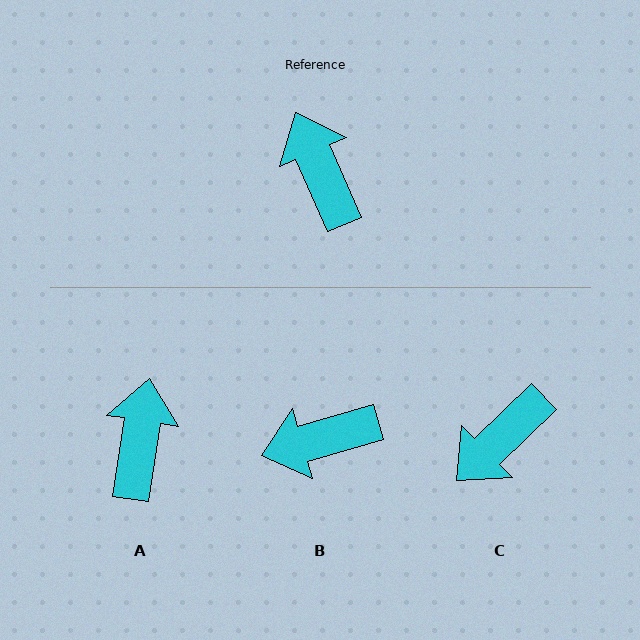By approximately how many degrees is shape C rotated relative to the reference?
Approximately 110 degrees counter-clockwise.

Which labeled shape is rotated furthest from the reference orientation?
C, about 110 degrees away.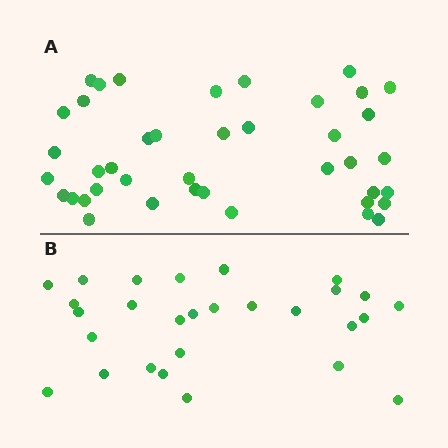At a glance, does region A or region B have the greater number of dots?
Region A (the top region) has more dots.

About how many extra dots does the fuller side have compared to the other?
Region A has approximately 15 more dots than region B.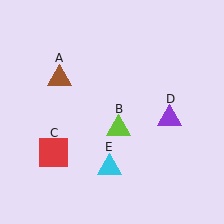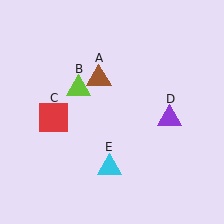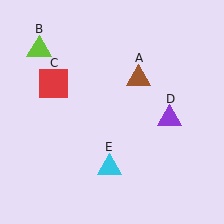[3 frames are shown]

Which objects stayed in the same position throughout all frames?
Purple triangle (object D) and cyan triangle (object E) remained stationary.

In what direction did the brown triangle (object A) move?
The brown triangle (object A) moved right.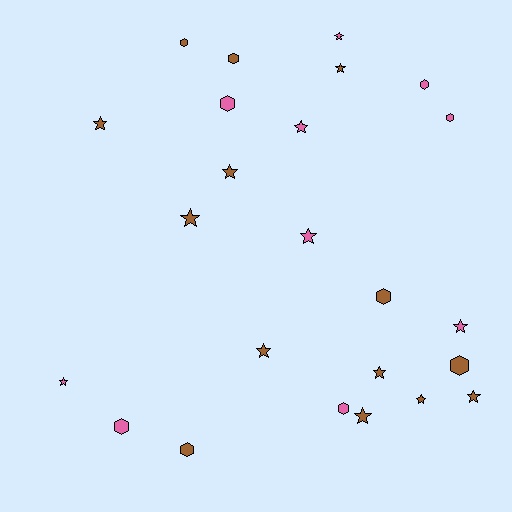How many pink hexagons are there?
There are 5 pink hexagons.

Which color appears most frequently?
Brown, with 14 objects.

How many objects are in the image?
There are 24 objects.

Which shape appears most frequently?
Star, with 14 objects.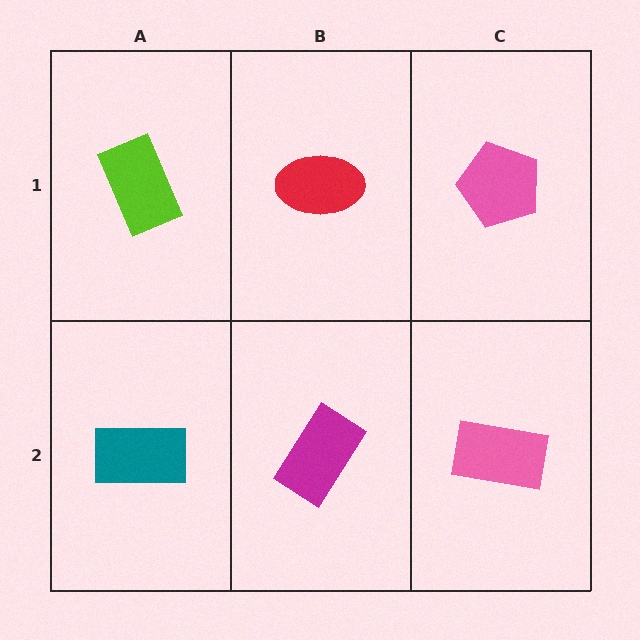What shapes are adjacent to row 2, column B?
A red ellipse (row 1, column B), a teal rectangle (row 2, column A), a pink rectangle (row 2, column C).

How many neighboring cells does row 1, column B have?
3.